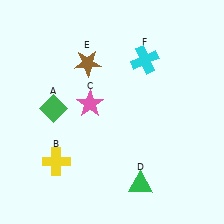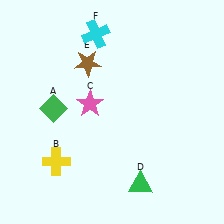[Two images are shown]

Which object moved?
The cyan cross (F) moved left.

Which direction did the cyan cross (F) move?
The cyan cross (F) moved left.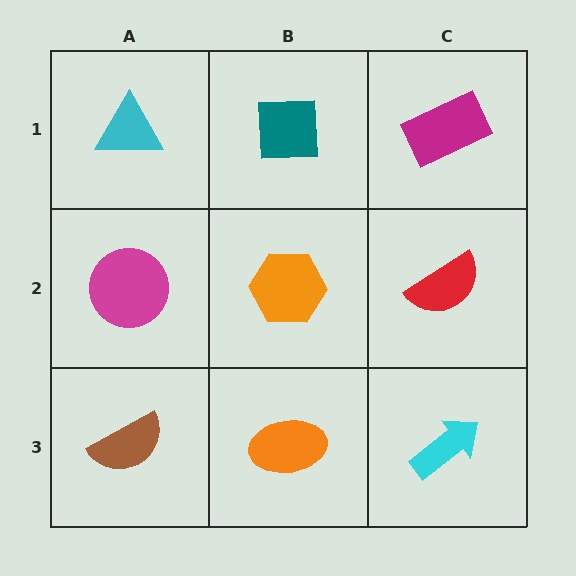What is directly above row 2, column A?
A cyan triangle.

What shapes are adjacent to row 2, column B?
A teal square (row 1, column B), an orange ellipse (row 3, column B), a magenta circle (row 2, column A), a red semicircle (row 2, column C).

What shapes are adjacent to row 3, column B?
An orange hexagon (row 2, column B), a brown semicircle (row 3, column A), a cyan arrow (row 3, column C).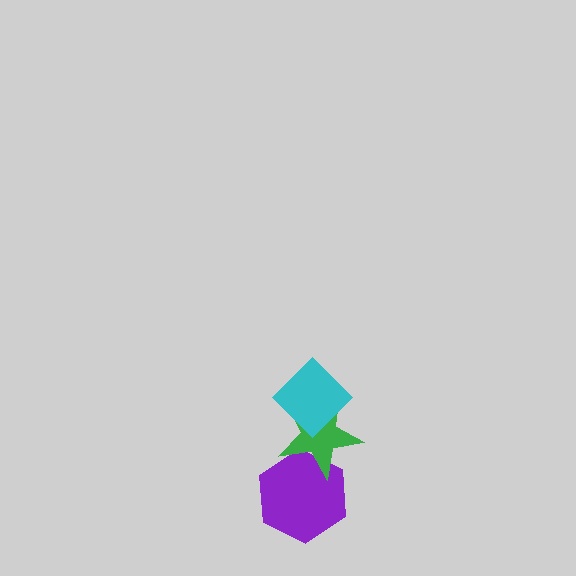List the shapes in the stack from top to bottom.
From top to bottom: the cyan diamond, the green star, the purple hexagon.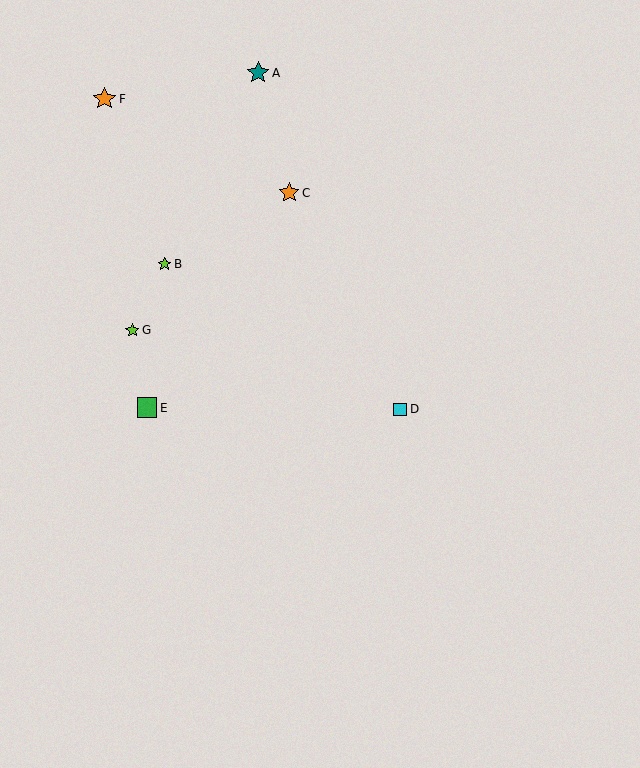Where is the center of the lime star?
The center of the lime star is at (164, 264).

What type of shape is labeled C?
Shape C is an orange star.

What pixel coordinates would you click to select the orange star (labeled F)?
Click at (105, 99) to select the orange star F.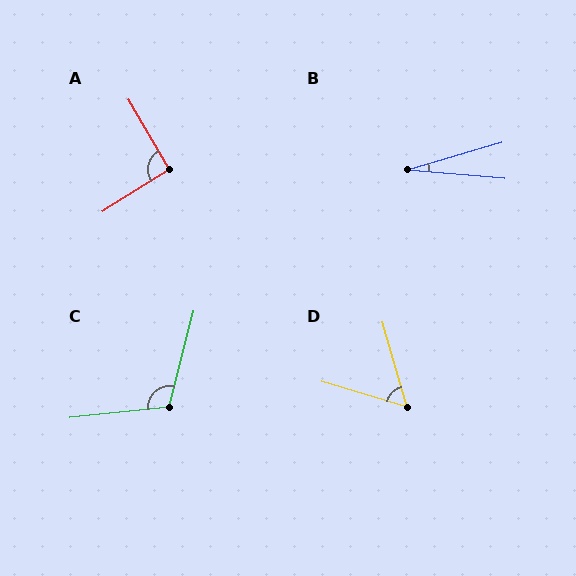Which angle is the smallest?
B, at approximately 22 degrees.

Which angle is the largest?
C, at approximately 110 degrees.